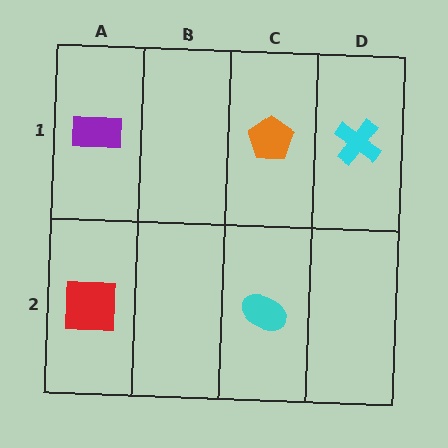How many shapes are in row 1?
3 shapes.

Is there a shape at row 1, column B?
No, that cell is empty.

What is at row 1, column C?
An orange pentagon.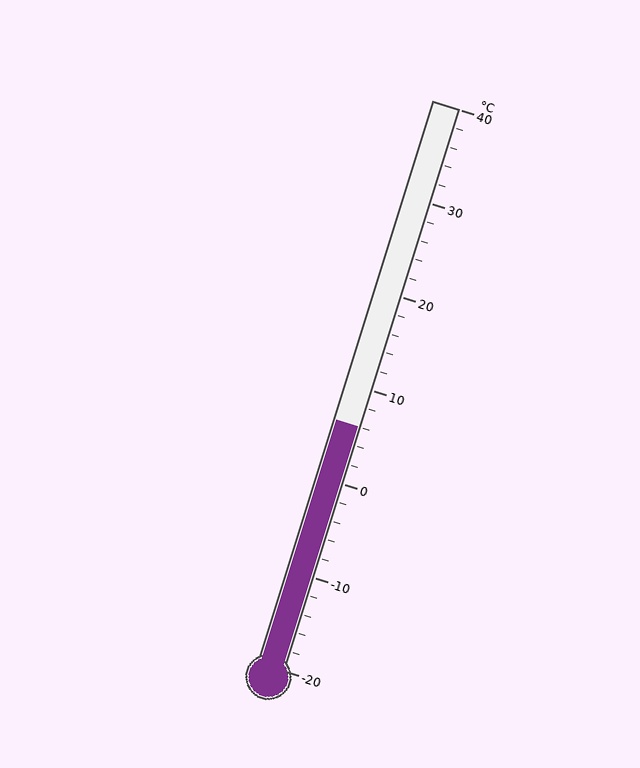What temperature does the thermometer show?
The thermometer shows approximately 6°C.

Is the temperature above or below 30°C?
The temperature is below 30°C.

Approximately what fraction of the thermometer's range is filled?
The thermometer is filled to approximately 45% of its range.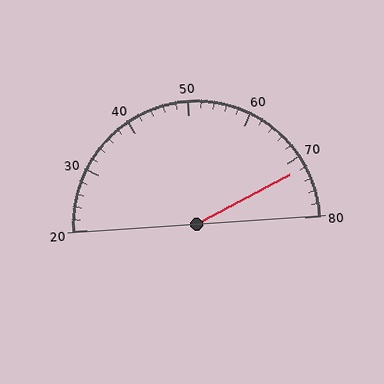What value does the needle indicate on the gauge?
The needle indicates approximately 72.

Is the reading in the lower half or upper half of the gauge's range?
The reading is in the upper half of the range (20 to 80).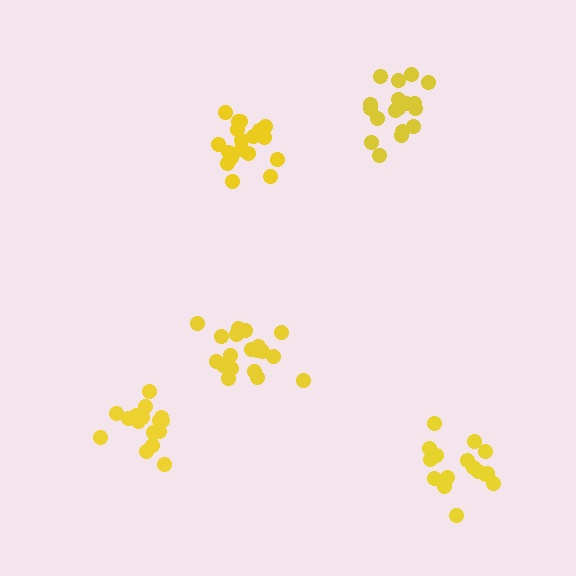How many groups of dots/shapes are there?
There are 5 groups.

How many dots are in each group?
Group 1: 18 dots, Group 2: 16 dots, Group 3: 19 dots, Group 4: 19 dots, Group 5: 16 dots (88 total).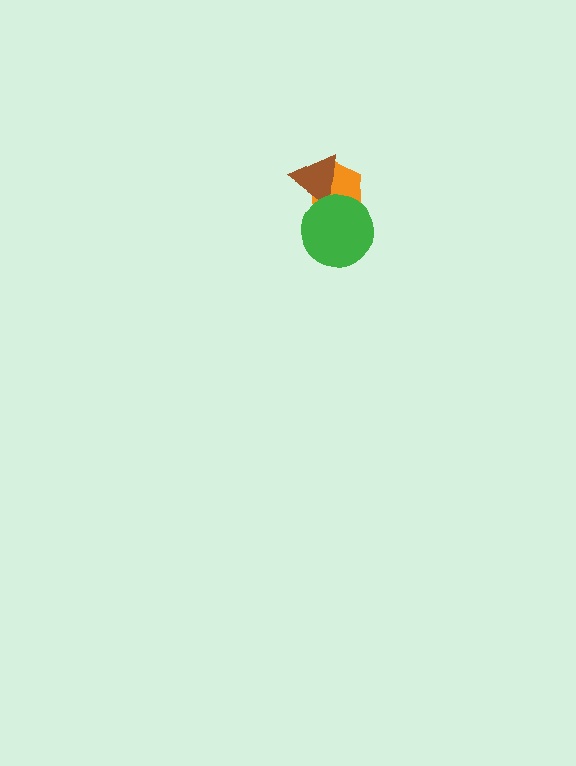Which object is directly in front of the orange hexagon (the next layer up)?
The brown triangle is directly in front of the orange hexagon.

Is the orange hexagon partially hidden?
Yes, it is partially covered by another shape.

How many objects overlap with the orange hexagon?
2 objects overlap with the orange hexagon.